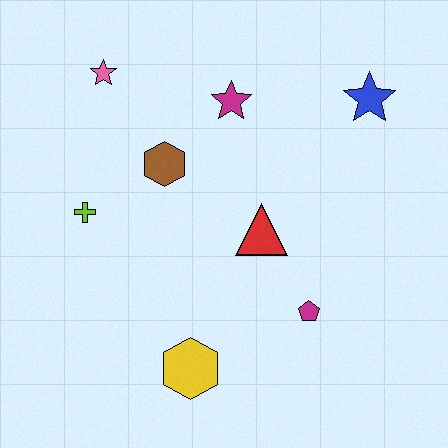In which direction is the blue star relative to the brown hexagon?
The blue star is to the right of the brown hexagon.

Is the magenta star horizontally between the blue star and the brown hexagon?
Yes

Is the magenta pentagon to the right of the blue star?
No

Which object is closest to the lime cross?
The brown hexagon is closest to the lime cross.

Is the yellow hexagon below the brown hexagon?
Yes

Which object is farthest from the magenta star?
The yellow hexagon is farthest from the magenta star.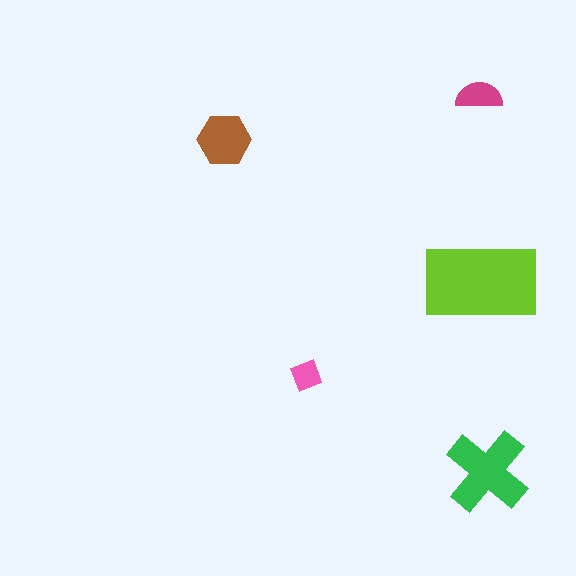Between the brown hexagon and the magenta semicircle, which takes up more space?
The brown hexagon.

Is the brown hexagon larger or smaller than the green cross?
Smaller.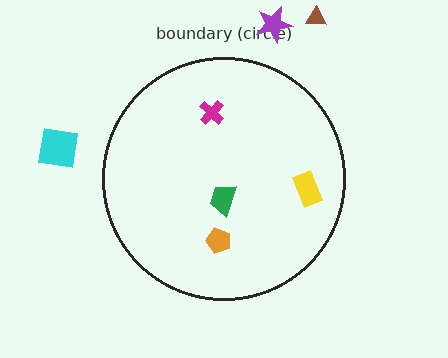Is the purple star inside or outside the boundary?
Outside.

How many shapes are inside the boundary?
4 inside, 3 outside.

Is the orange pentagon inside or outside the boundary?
Inside.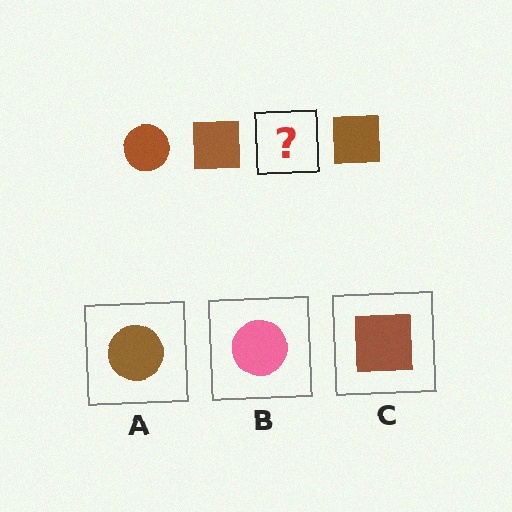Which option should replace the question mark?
Option A.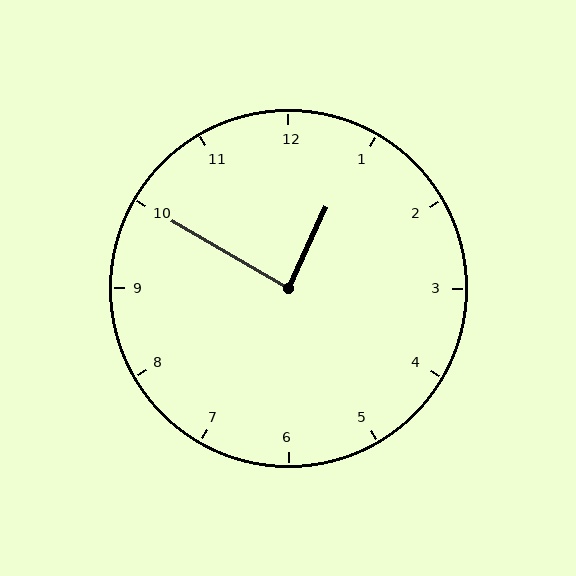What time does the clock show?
12:50.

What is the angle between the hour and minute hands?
Approximately 85 degrees.